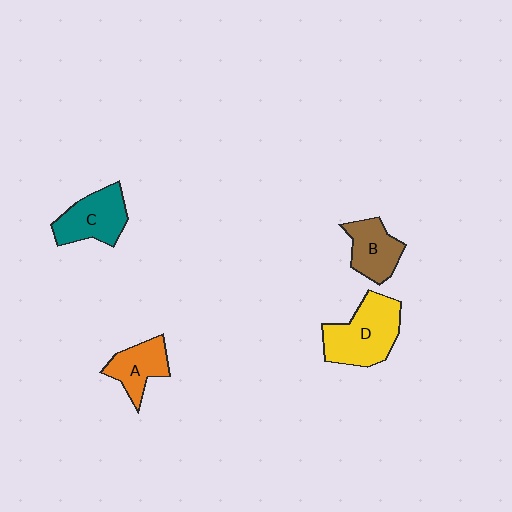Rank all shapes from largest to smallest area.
From largest to smallest: D (yellow), C (teal), B (brown), A (orange).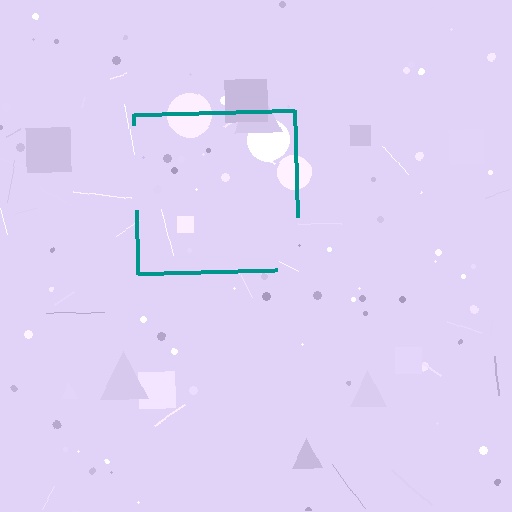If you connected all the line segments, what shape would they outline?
They would outline a square.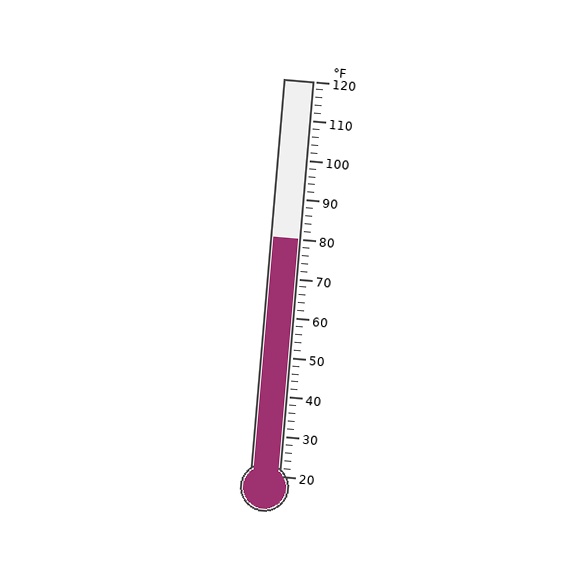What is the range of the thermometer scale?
The thermometer scale ranges from 20°F to 120°F.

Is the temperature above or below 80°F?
The temperature is at 80°F.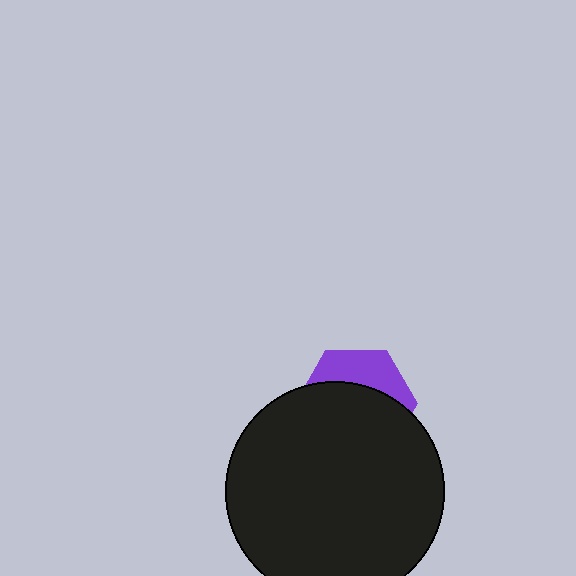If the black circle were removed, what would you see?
You would see the complete purple hexagon.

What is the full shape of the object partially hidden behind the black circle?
The partially hidden object is a purple hexagon.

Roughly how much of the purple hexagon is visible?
A small part of it is visible (roughly 33%).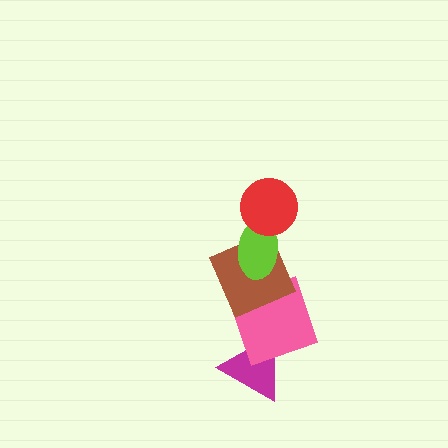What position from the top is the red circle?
The red circle is 1st from the top.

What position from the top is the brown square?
The brown square is 3rd from the top.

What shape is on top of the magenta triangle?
The pink square is on top of the magenta triangle.